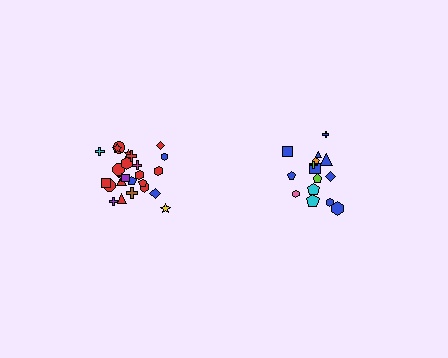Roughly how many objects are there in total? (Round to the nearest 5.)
Roughly 40 objects in total.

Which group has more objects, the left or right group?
The left group.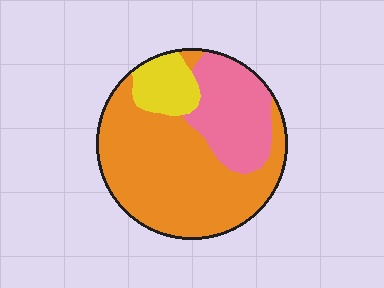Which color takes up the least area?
Yellow, at roughly 10%.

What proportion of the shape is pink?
Pink covers roughly 25% of the shape.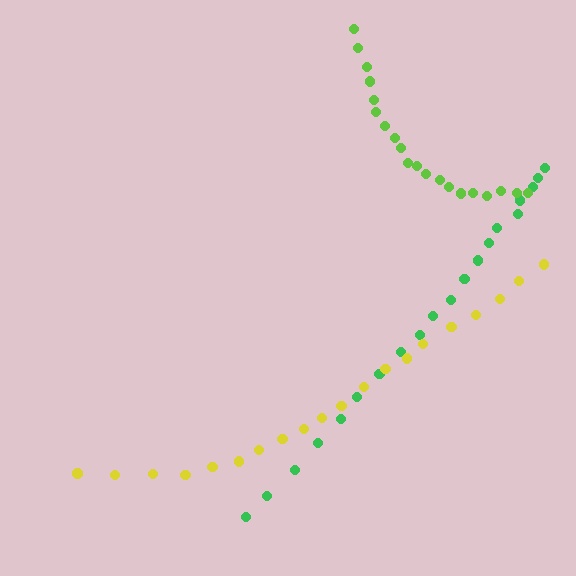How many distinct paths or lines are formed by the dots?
There are 3 distinct paths.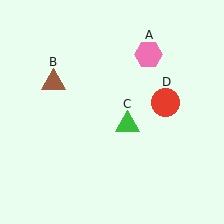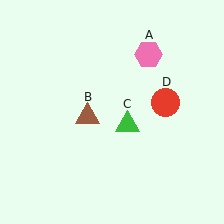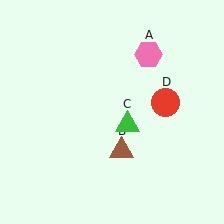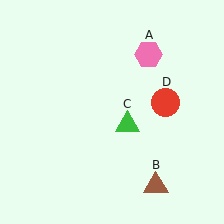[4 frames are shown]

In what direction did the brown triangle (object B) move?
The brown triangle (object B) moved down and to the right.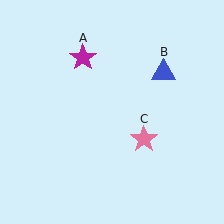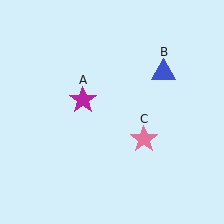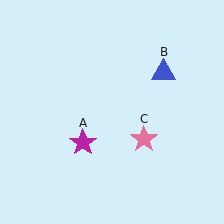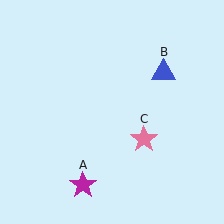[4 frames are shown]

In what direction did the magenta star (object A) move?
The magenta star (object A) moved down.